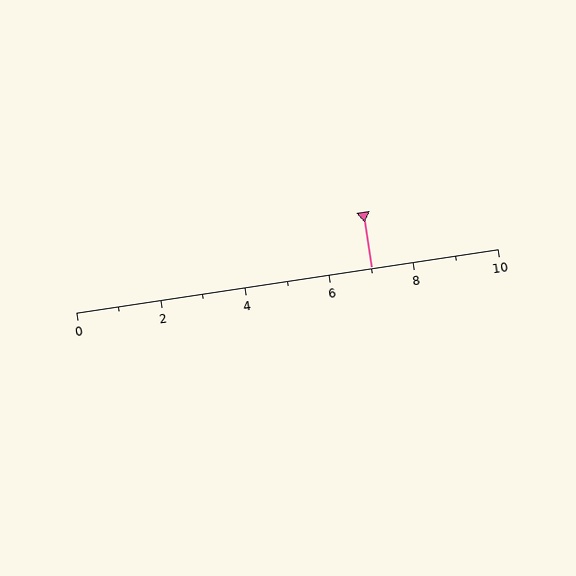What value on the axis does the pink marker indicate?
The marker indicates approximately 7.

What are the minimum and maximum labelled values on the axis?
The axis runs from 0 to 10.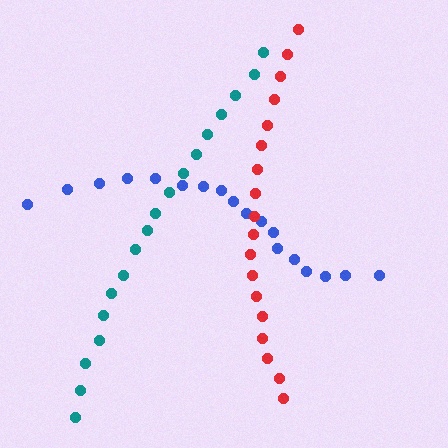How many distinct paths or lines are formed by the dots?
There are 3 distinct paths.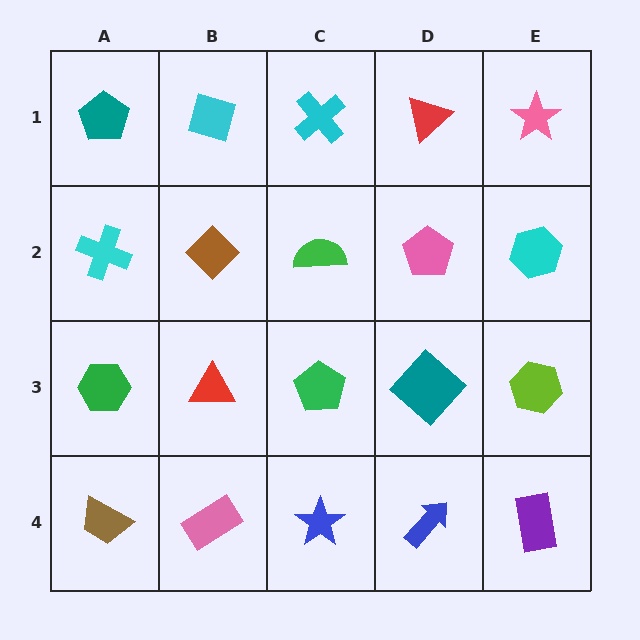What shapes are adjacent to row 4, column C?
A green pentagon (row 3, column C), a pink rectangle (row 4, column B), a blue arrow (row 4, column D).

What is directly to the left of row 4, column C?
A pink rectangle.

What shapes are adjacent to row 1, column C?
A green semicircle (row 2, column C), a cyan diamond (row 1, column B), a red triangle (row 1, column D).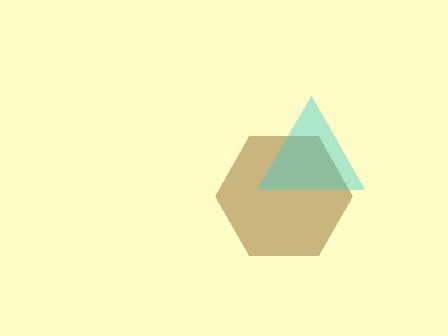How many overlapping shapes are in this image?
There are 2 overlapping shapes in the image.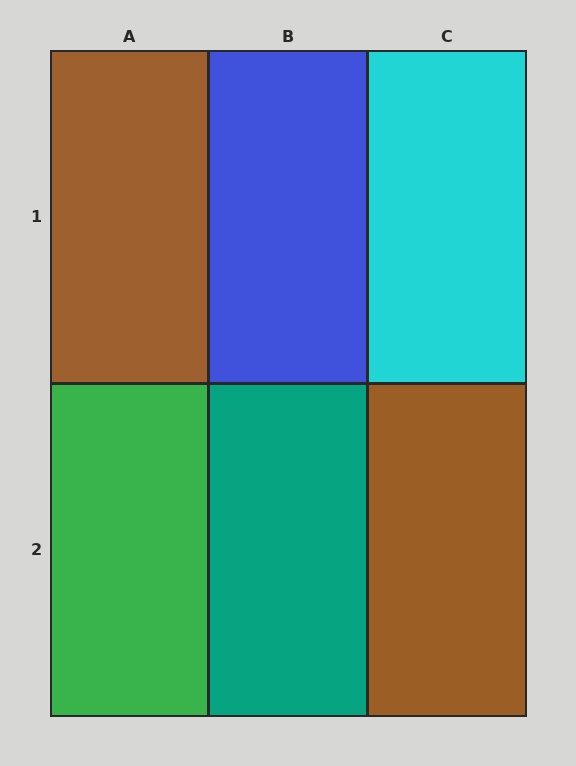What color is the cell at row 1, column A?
Brown.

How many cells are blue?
1 cell is blue.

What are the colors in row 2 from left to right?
Green, teal, brown.